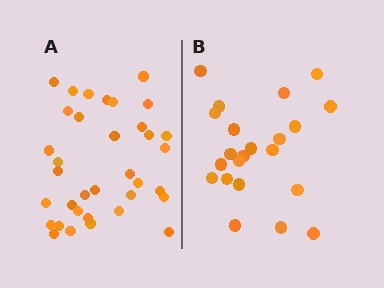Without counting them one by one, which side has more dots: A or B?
Region A (the left region) has more dots.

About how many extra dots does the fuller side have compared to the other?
Region A has approximately 15 more dots than region B.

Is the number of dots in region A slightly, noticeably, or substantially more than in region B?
Region A has substantially more. The ratio is roughly 1.6 to 1.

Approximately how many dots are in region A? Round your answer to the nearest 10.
About 40 dots. (The exact count is 35, which rounds to 40.)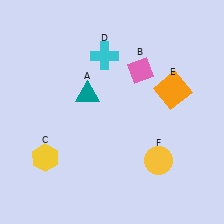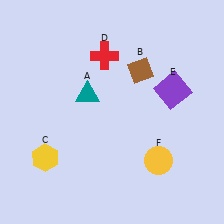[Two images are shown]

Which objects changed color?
B changed from pink to brown. D changed from cyan to red. E changed from orange to purple.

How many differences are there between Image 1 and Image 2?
There are 3 differences between the two images.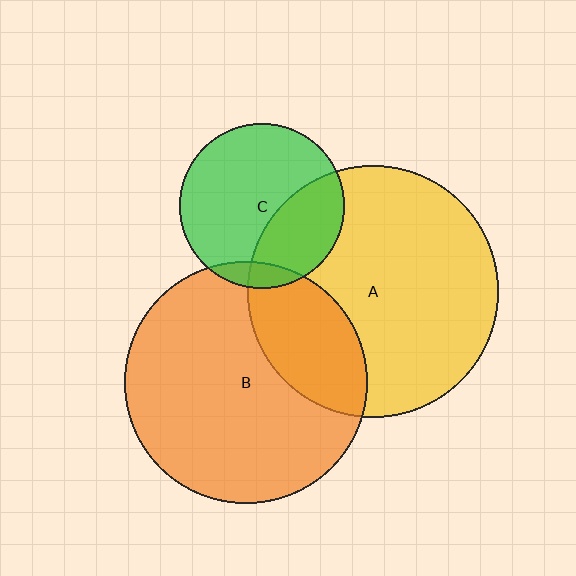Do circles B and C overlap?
Yes.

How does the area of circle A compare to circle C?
Approximately 2.3 times.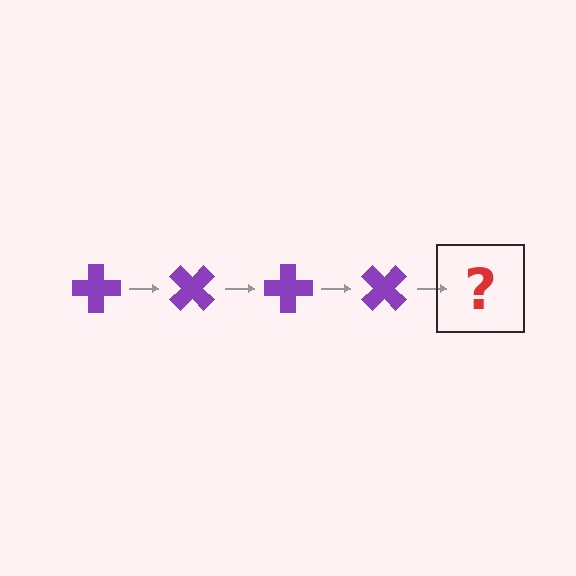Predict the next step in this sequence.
The next step is a purple cross rotated 180 degrees.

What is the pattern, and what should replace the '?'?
The pattern is that the cross rotates 45 degrees each step. The '?' should be a purple cross rotated 180 degrees.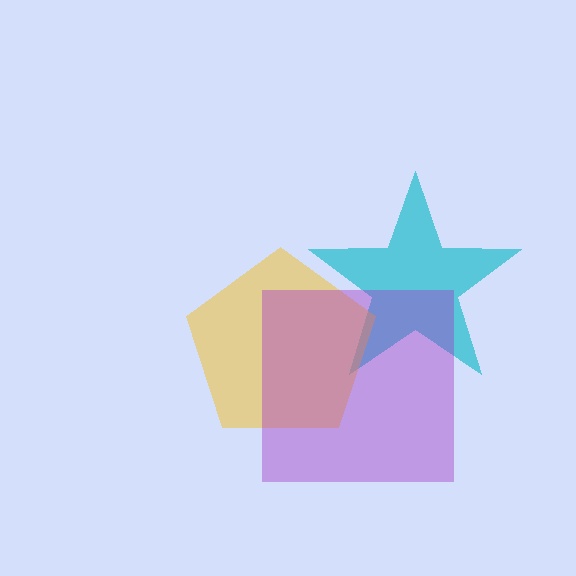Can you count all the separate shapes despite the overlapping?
Yes, there are 3 separate shapes.